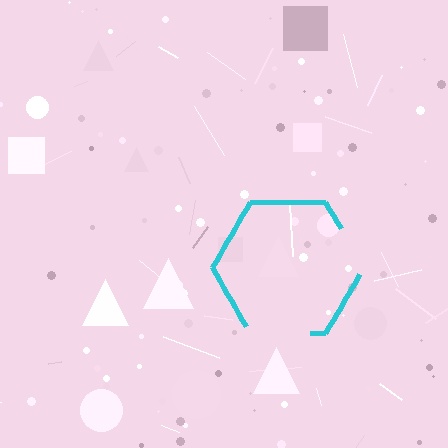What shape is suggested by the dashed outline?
The dashed outline suggests a hexagon.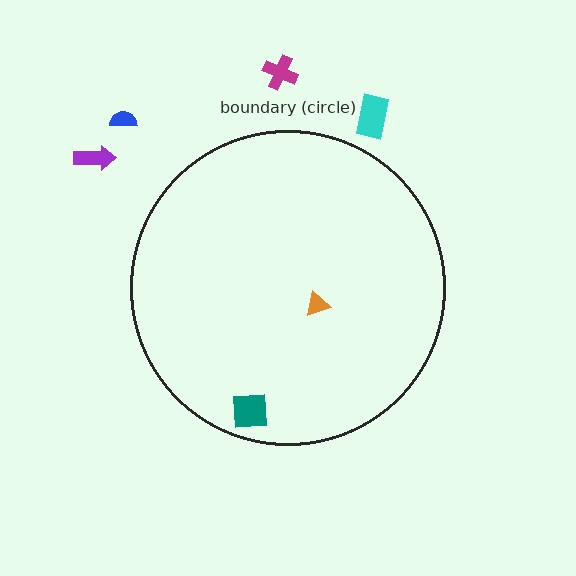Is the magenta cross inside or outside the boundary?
Outside.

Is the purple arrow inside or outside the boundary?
Outside.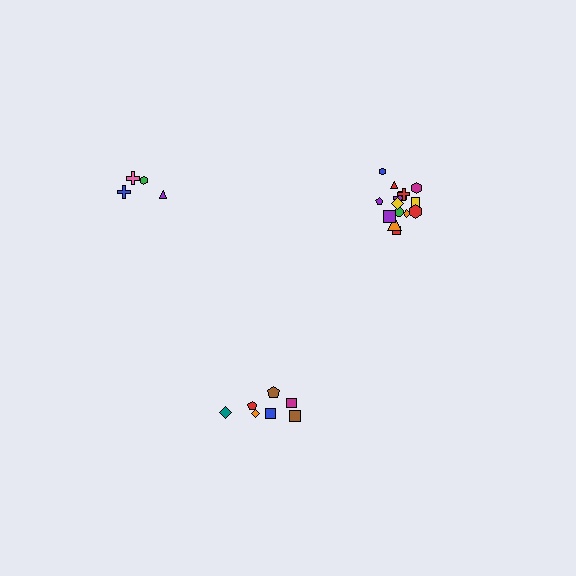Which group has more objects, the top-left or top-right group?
The top-right group.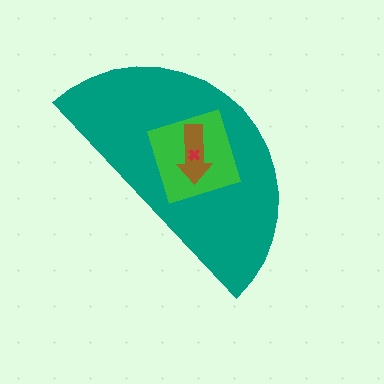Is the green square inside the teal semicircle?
Yes.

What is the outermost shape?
The teal semicircle.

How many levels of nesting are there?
4.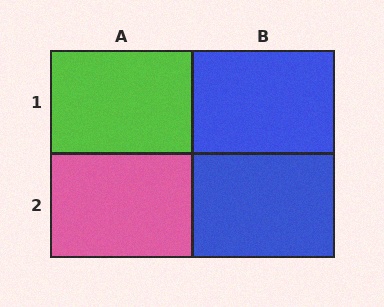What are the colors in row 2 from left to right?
Pink, blue.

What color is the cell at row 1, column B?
Blue.